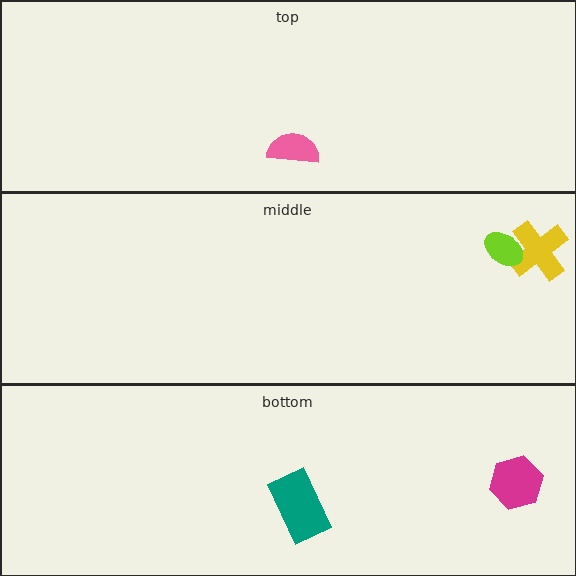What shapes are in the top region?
The pink semicircle.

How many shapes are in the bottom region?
2.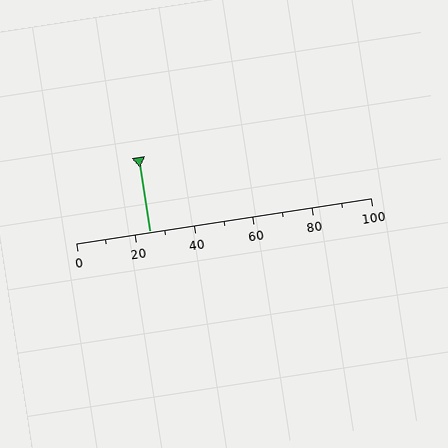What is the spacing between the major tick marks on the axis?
The major ticks are spaced 20 apart.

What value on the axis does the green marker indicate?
The marker indicates approximately 25.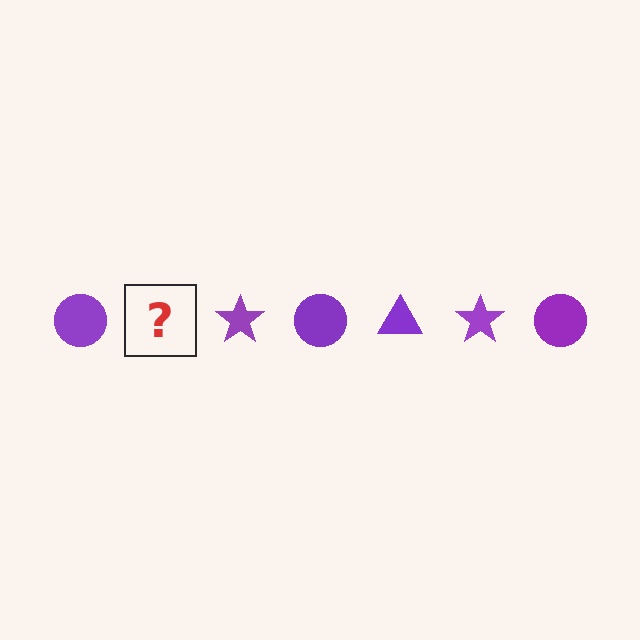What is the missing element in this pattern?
The missing element is a purple triangle.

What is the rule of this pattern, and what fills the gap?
The rule is that the pattern cycles through circle, triangle, star shapes in purple. The gap should be filled with a purple triangle.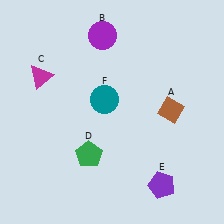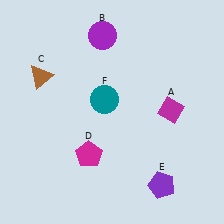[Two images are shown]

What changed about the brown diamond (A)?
In Image 1, A is brown. In Image 2, it changed to magenta.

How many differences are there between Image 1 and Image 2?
There are 3 differences between the two images.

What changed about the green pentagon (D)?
In Image 1, D is green. In Image 2, it changed to magenta.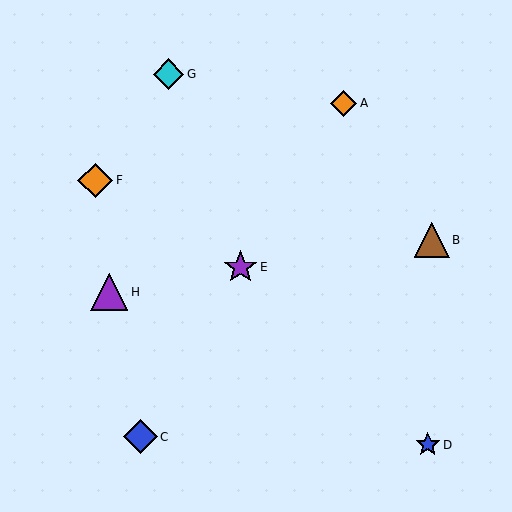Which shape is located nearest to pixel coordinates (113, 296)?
The purple triangle (labeled H) at (109, 292) is nearest to that location.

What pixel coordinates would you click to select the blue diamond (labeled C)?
Click at (140, 437) to select the blue diamond C.